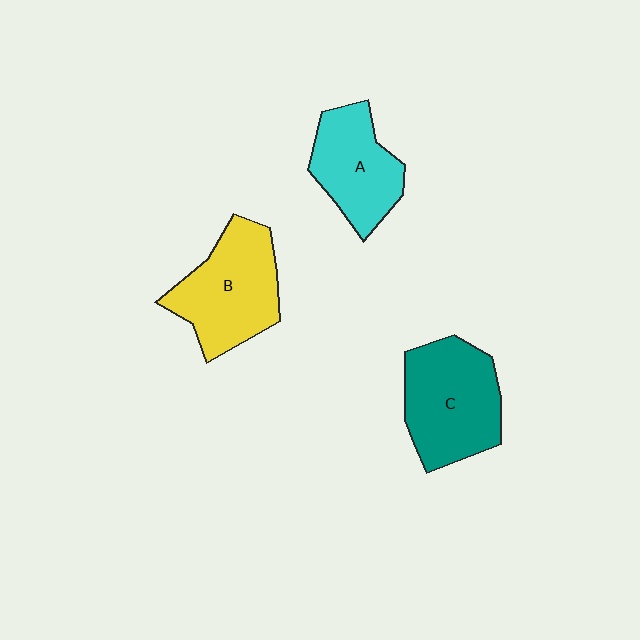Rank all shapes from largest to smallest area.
From largest to smallest: C (teal), B (yellow), A (cyan).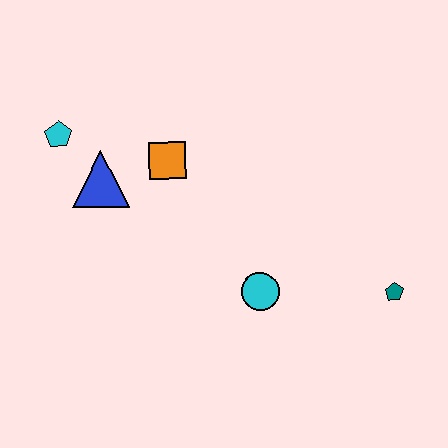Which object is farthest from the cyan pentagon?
The teal pentagon is farthest from the cyan pentagon.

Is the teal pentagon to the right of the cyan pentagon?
Yes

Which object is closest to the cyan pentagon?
The blue triangle is closest to the cyan pentagon.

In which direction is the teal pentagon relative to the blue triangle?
The teal pentagon is to the right of the blue triangle.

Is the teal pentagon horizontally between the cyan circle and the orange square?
No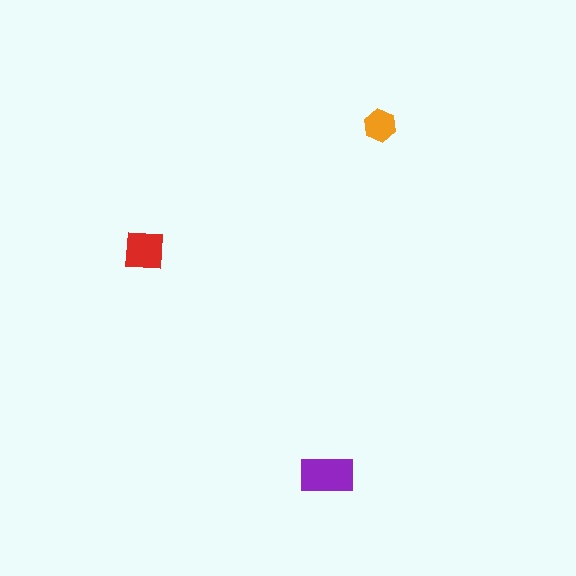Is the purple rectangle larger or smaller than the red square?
Larger.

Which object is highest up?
The orange hexagon is topmost.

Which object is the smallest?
The orange hexagon.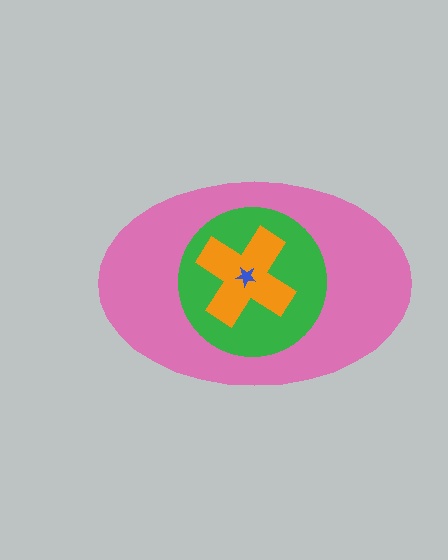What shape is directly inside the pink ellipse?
The green circle.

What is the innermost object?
The blue star.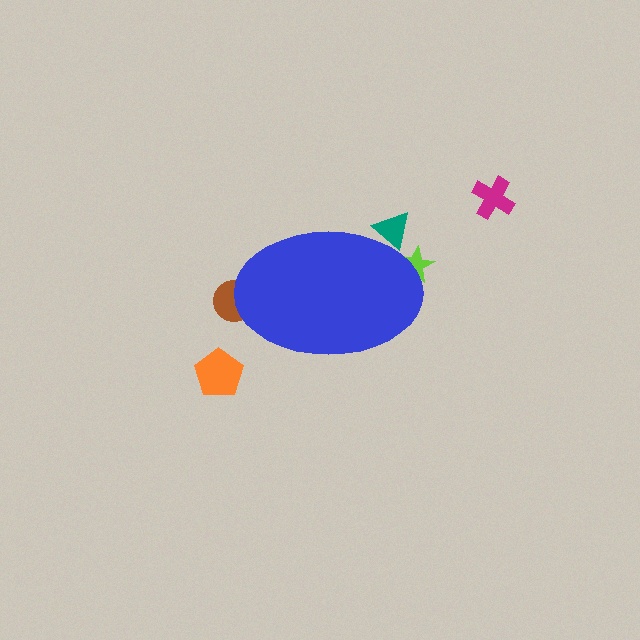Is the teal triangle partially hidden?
Yes, the teal triangle is partially hidden behind the blue ellipse.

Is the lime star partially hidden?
Yes, the lime star is partially hidden behind the blue ellipse.